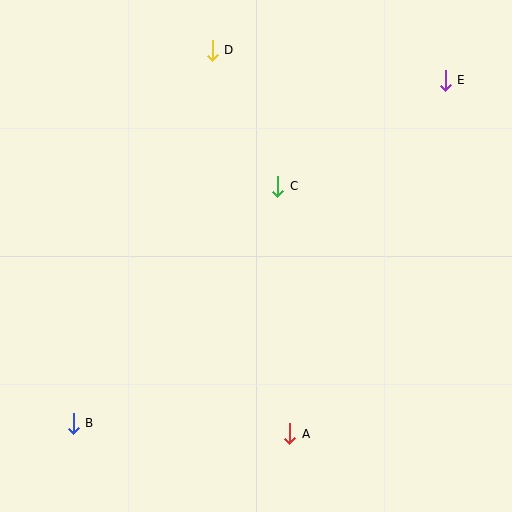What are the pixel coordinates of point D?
Point D is at (212, 50).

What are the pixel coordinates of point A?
Point A is at (290, 434).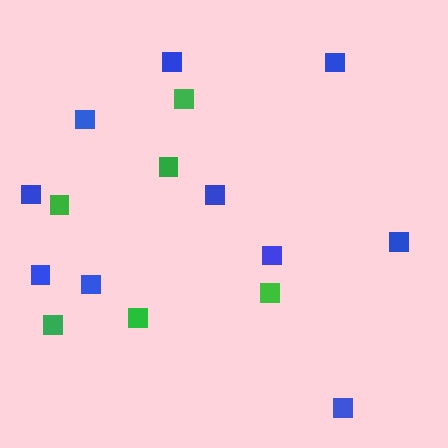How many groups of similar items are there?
There are 2 groups: one group of blue squares (10) and one group of green squares (6).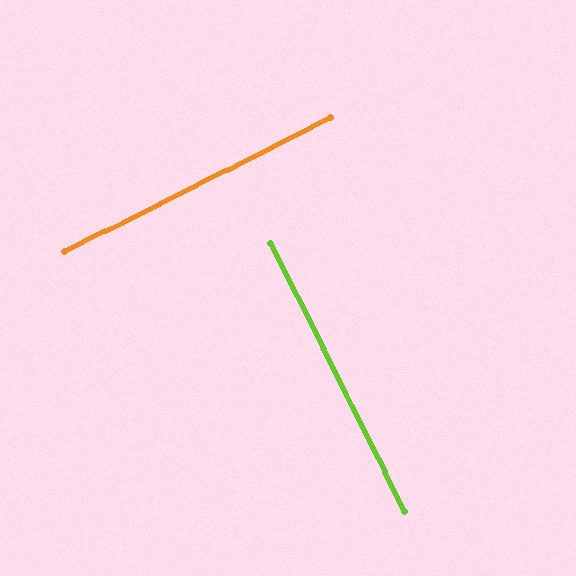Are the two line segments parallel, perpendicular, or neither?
Perpendicular — they meet at approximately 90°.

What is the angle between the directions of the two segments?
Approximately 90 degrees.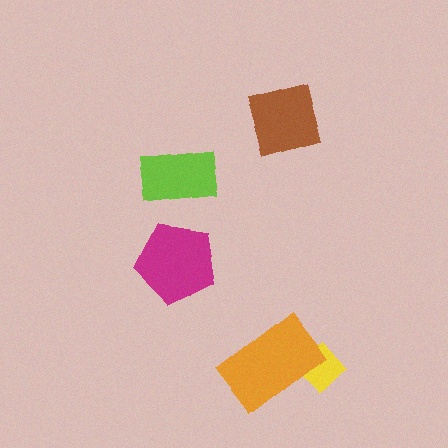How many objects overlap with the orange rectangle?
1 object overlaps with the orange rectangle.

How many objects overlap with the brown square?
0 objects overlap with the brown square.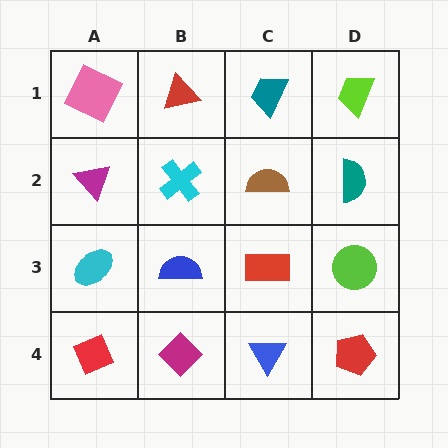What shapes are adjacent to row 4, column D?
A lime circle (row 3, column D), a blue triangle (row 4, column C).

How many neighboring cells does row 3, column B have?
4.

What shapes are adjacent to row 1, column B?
A cyan cross (row 2, column B), a pink square (row 1, column A), a teal trapezoid (row 1, column C).